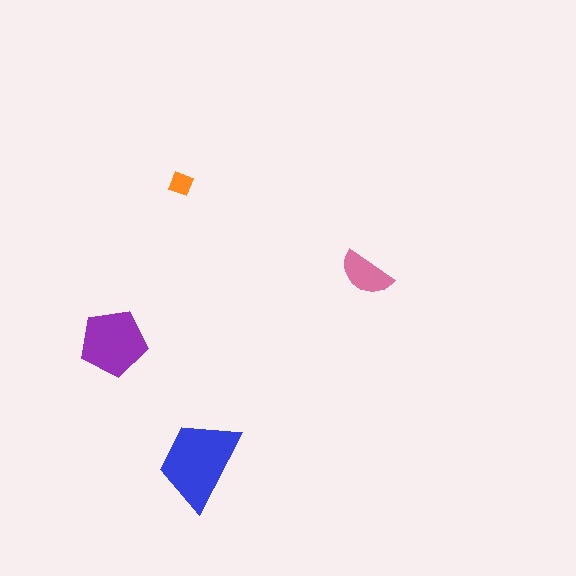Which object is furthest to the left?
The purple pentagon is leftmost.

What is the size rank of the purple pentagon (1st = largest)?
2nd.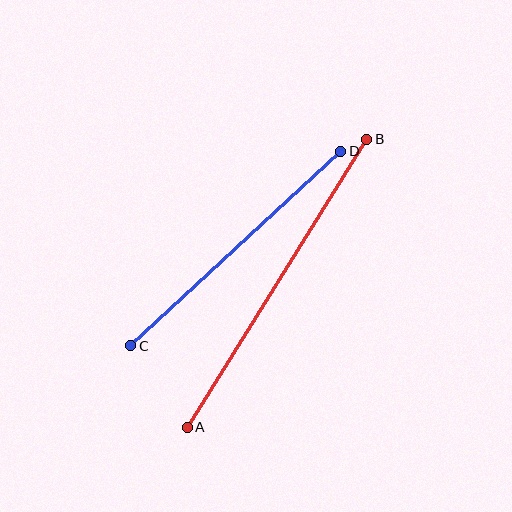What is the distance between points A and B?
The distance is approximately 340 pixels.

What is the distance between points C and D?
The distance is approximately 286 pixels.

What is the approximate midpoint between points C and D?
The midpoint is at approximately (236, 249) pixels.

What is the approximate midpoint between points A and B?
The midpoint is at approximately (277, 283) pixels.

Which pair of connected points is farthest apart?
Points A and B are farthest apart.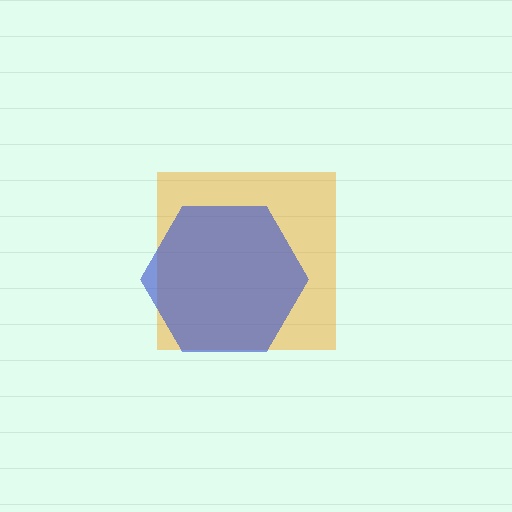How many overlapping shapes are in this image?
There are 2 overlapping shapes in the image.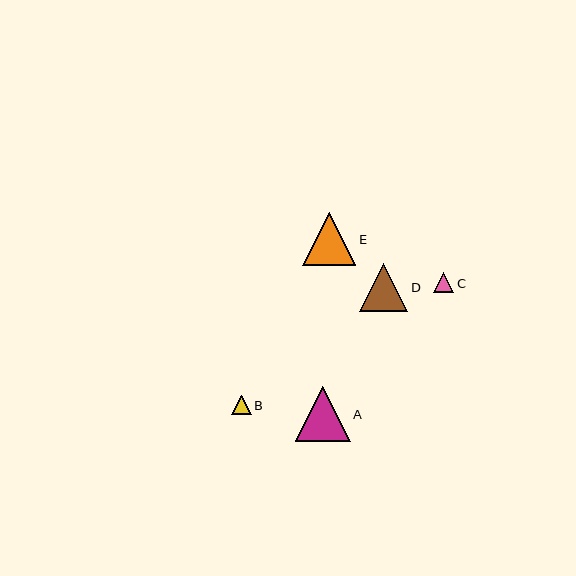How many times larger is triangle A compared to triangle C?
Triangle A is approximately 2.7 times the size of triangle C.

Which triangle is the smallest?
Triangle B is the smallest with a size of approximately 19 pixels.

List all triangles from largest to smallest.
From largest to smallest: A, E, D, C, B.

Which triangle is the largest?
Triangle A is the largest with a size of approximately 55 pixels.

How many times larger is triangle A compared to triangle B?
Triangle A is approximately 2.9 times the size of triangle B.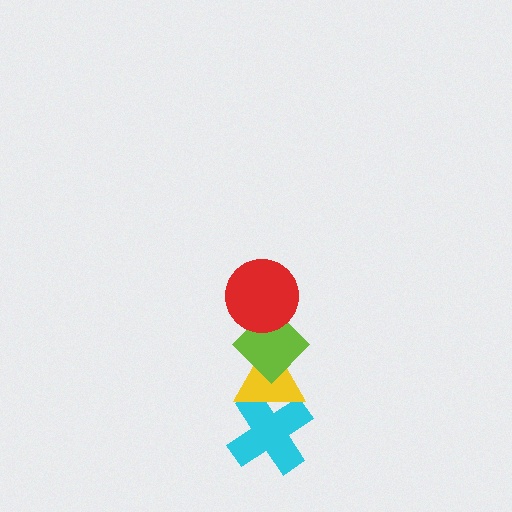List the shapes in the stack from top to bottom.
From top to bottom: the red circle, the lime diamond, the yellow triangle, the cyan cross.